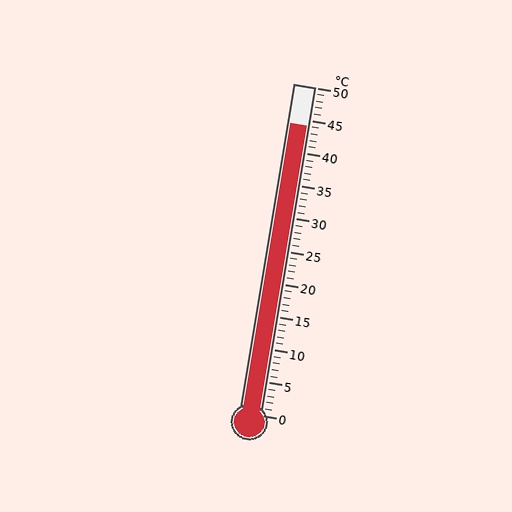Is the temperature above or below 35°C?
The temperature is above 35°C.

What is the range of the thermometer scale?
The thermometer scale ranges from 0°C to 50°C.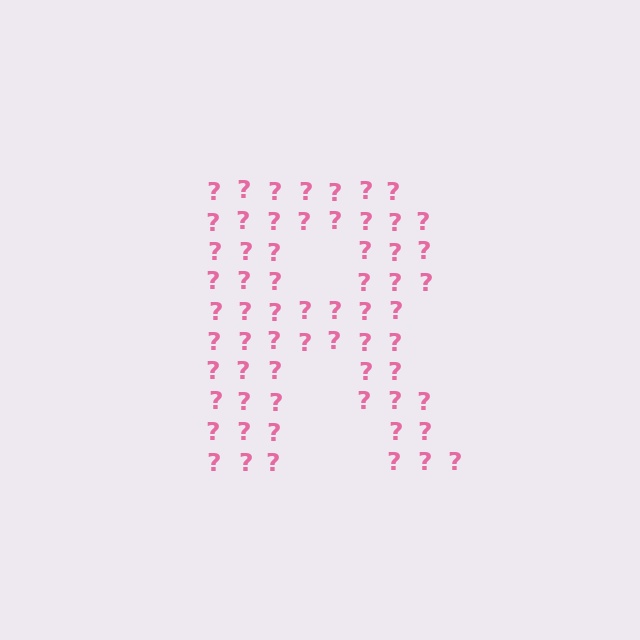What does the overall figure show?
The overall figure shows the letter R.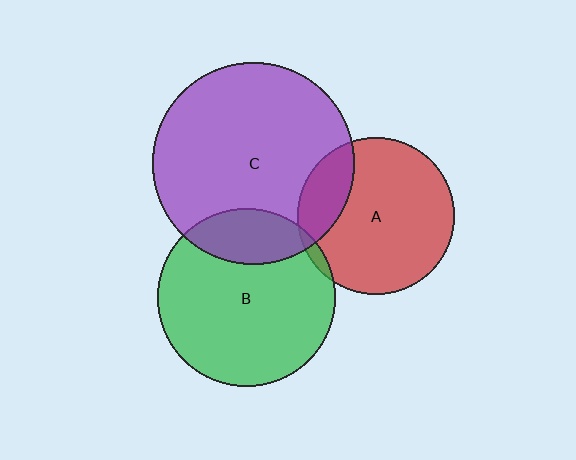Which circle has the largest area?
Circle C (purple).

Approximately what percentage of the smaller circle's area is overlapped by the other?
Approximately 5%.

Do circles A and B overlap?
Yes.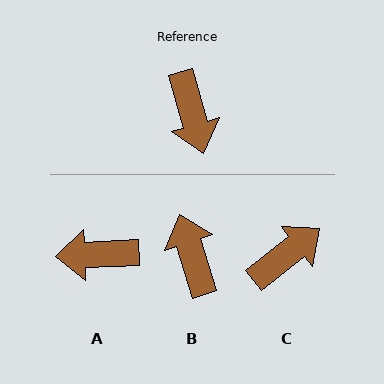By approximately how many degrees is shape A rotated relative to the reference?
Approximately 103 degrees clockwise.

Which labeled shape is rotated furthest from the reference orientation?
B, about 178 degrees away.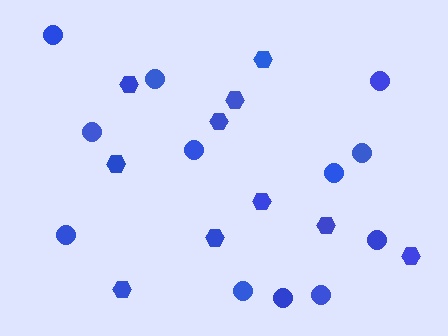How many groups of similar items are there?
There are 2 groups: one group of circles (12) and one group of hexagons (10).